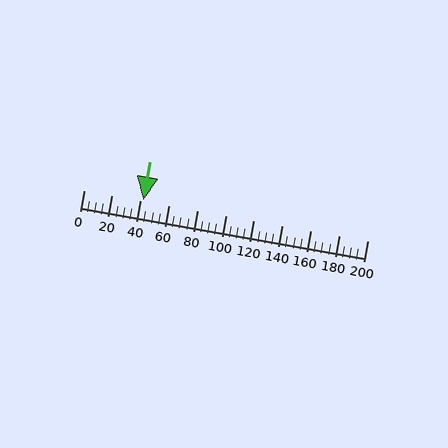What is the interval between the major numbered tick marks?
The major tick marks are spaced 20 units apart.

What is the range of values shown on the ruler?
The ruler shows values from 0 to 200.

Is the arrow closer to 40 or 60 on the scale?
The arrow is closer to 40.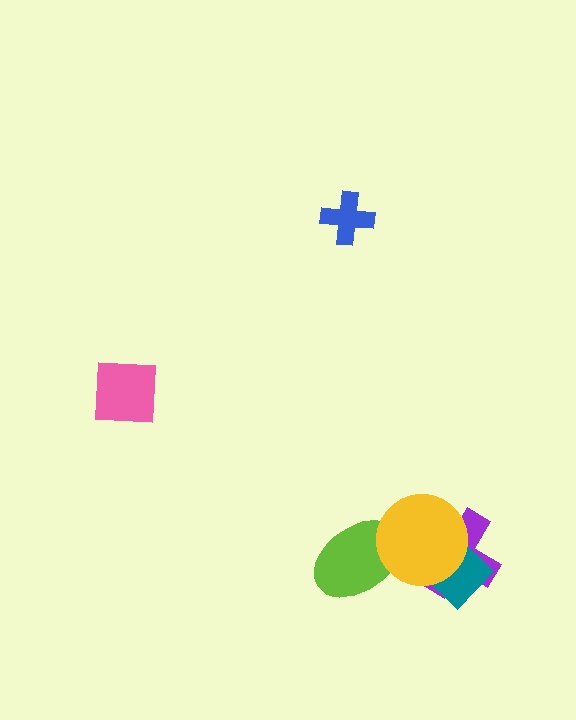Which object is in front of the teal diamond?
The yellow circle is in front of the teal diamond.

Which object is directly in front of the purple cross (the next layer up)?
The teal diamond is directly in front of the purple cross.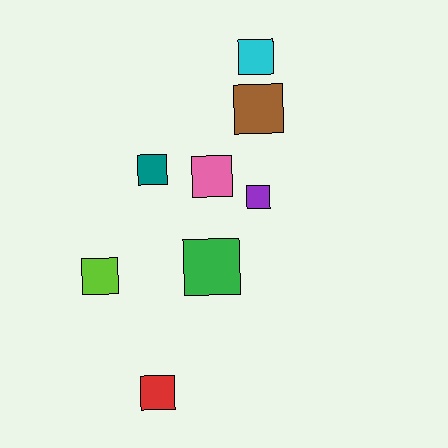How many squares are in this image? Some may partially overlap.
There are 8 squares.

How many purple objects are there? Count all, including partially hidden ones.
There is 1 purple object.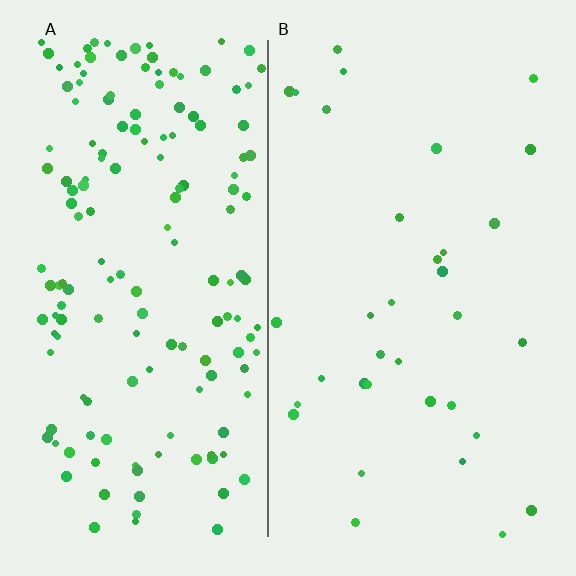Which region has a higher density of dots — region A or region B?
A (the left).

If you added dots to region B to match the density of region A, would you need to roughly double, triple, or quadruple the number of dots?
Approximately quadruple.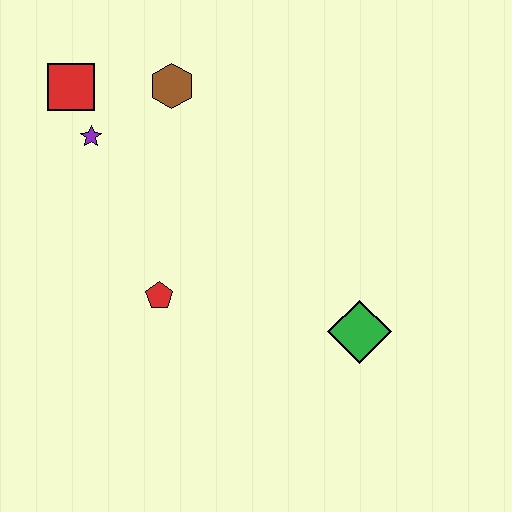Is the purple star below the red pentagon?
No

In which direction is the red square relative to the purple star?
The red square is above the purple star.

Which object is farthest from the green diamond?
The red square is farthest from the green diamond.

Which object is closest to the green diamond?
The red pentagon is closest to the green diamond.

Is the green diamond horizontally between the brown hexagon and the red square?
No